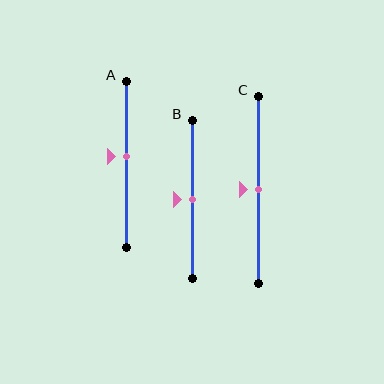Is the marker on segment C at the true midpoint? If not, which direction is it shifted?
Yes, the marker on segment C is at the true midpoint.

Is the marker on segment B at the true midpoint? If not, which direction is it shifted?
Yes, the marker on segment B is at the true midpoint.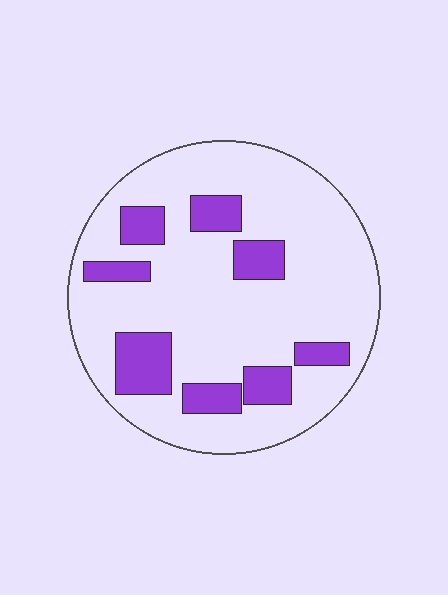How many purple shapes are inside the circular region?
8.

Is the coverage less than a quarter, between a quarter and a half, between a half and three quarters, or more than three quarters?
Less than a quarter.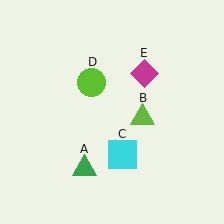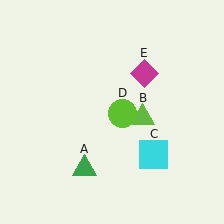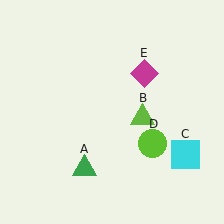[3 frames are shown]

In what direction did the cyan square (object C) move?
The cyan square (object C) moved right.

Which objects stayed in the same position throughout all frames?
Green triangle (object A) and lime triangle (object B) and magenta diamond (object E) remained stationary.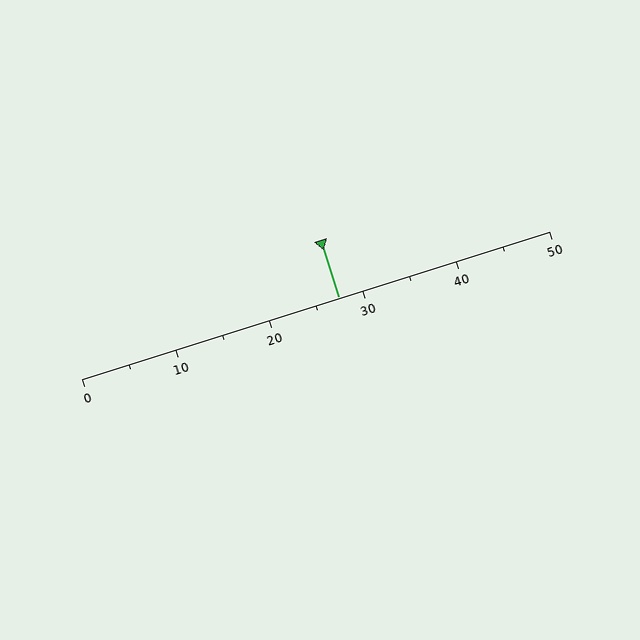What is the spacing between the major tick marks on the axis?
The major ticks are spaced 10 apart.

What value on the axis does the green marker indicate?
The marker indicates approximately 27.5.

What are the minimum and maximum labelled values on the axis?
The axis runs from 0 to 50.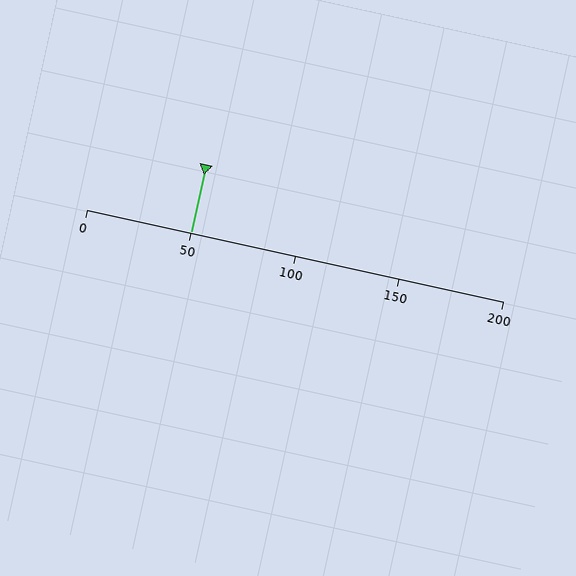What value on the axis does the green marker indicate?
The marker indicates approximately 50.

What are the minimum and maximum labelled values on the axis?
The axis runs from 0 to 200.